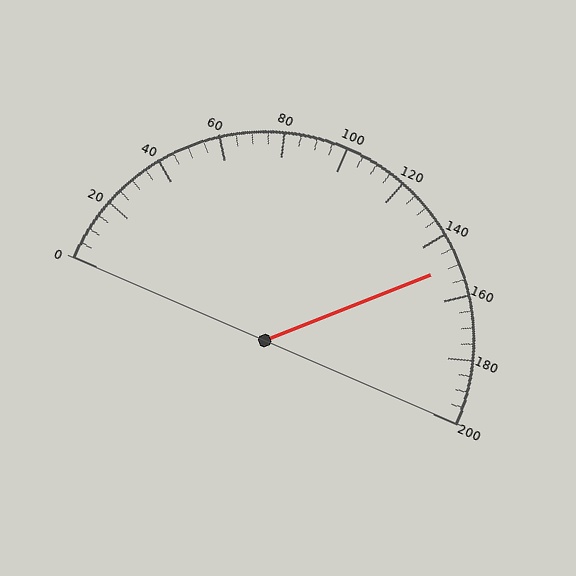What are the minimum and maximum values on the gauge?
The gauge ranges from 0 to 200.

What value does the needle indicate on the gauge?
The needle indicates approximately 150.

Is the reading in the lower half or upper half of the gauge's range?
The reading is in the upper half of the range (0 to 200).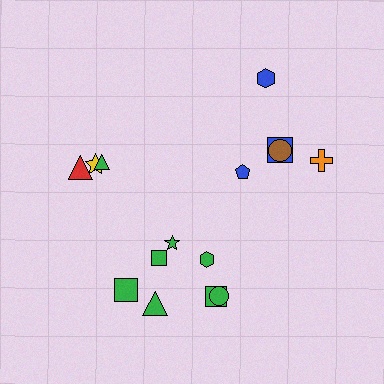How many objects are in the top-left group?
There are 3 objects.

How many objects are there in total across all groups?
There are 15 objects.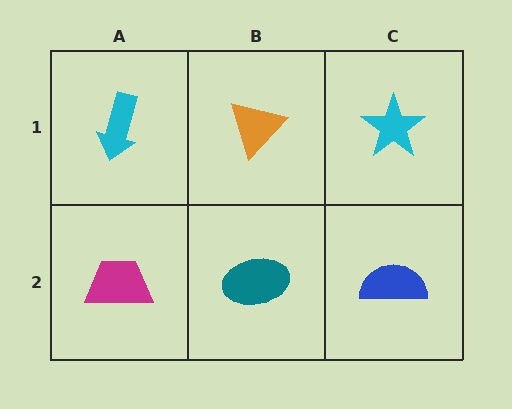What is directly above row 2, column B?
An orange triangle.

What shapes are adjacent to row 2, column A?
A cyan arrow (row 1, column A), a teal ellipse (row 2, column B).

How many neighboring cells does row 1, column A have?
2.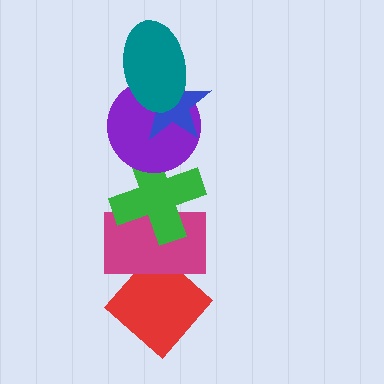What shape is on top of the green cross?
The purple circle is on top of the green cross.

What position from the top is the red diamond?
The red diamond is 6th from the top.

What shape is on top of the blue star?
The teal ellipse is on top of the blue star.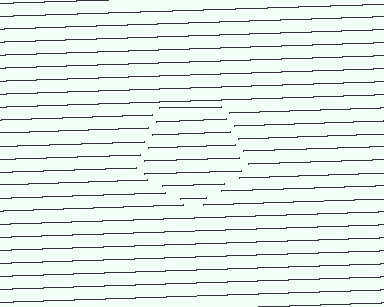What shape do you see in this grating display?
An illusory pentagon. The interior of the shape contains the same grating, shifted by half a period — the contour is defined by the phase discontinuity where line-ends from the inner and outer gratings abut.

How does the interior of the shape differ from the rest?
The interior of the shape contains the same grating, shifted by half a period — the contour is defined by the phase discontinuity where line-ends from the inner and outer gratings abut.